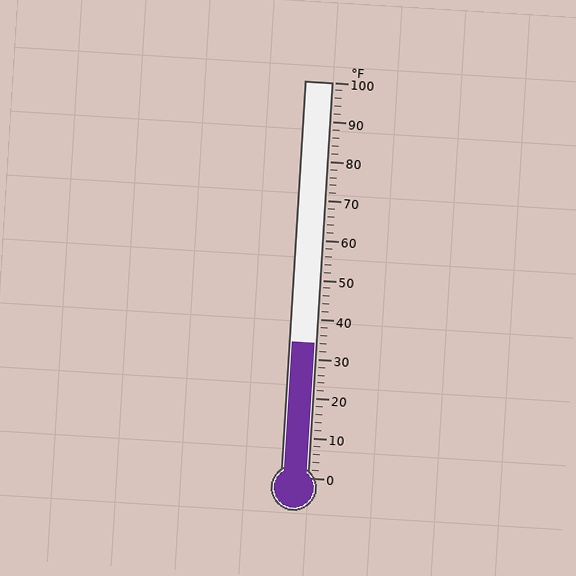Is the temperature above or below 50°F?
The temperature is below 50°F.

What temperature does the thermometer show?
The thermometer shows approximately 34°F.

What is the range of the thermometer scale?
The thermometer scale ranges from 0°F to 100°F.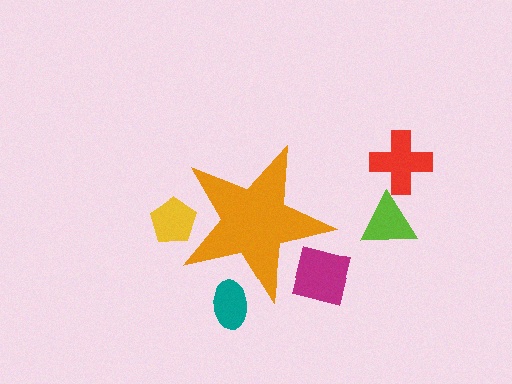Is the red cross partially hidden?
No, the red cross is fully visible.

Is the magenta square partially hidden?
Yes, the magenta square is partially hidden behind the orange star.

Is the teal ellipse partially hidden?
Yes, the teal ellipse is partially hidden behind the orange star.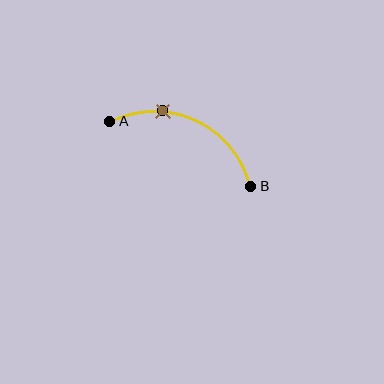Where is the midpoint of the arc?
The arc midpoint is the point on the curve farthest from the straight line joining A and B. It sits above that line.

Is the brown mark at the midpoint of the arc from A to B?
No. The brown mark lies on the arc but is closer to endpoint A. The arc midpoint would be at the point on the curve equidistant along the arc from both A and B.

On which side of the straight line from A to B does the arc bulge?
The arc bulges above the straight line connecting A and B.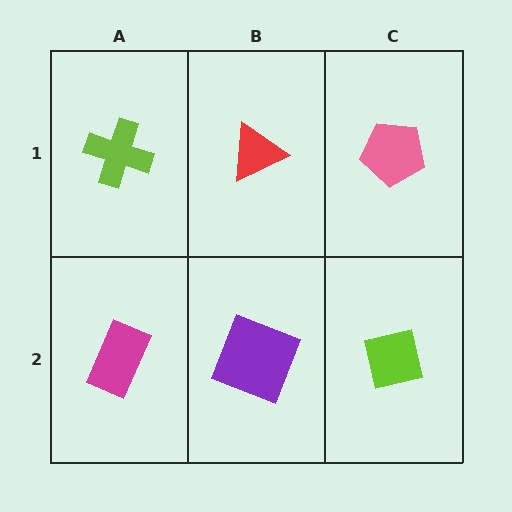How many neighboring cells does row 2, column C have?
2.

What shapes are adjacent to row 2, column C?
A pink pentagon (row 1, column C), a purple square (row 2, column B).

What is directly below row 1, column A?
A magenta rectangle.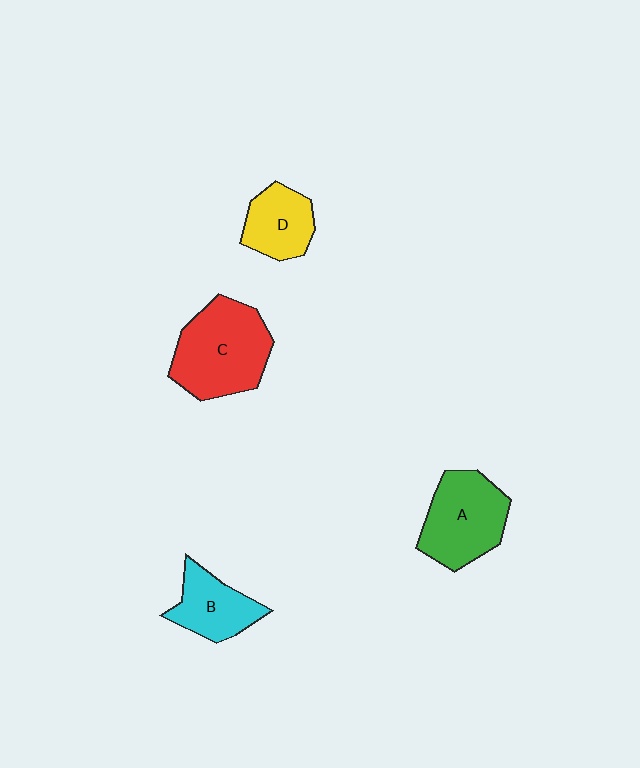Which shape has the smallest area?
Shape D (yellow).